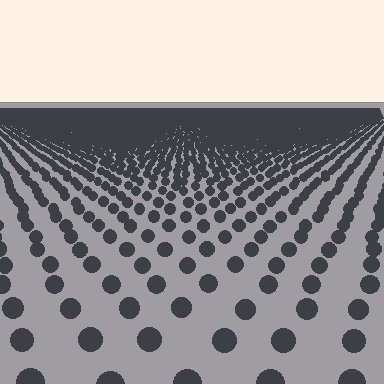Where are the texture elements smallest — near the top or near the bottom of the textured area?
Near the top.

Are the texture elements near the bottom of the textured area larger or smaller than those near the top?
Larger. Near the bottom, elements are closer to the viewer and appear at a bigger on-screen size.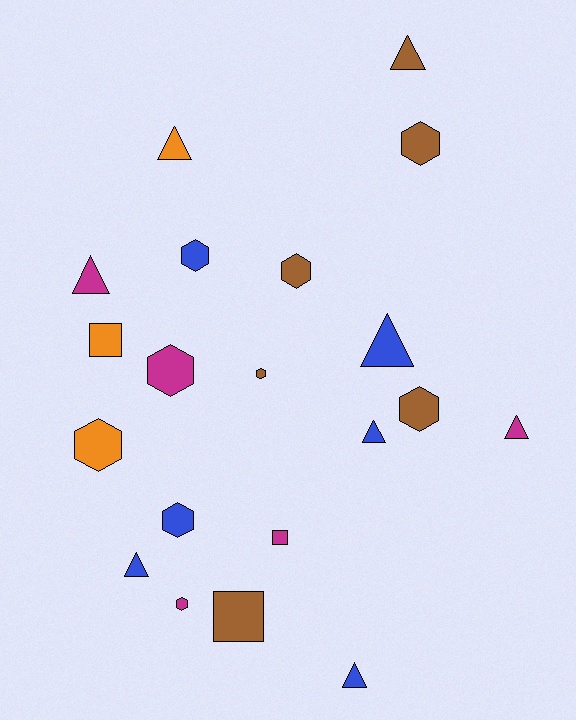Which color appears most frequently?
Blue, with 6 objects.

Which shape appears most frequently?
Hexagon, with 9 objects.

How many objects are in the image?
There are 20 objects.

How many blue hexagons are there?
There are 2 blue hexagons.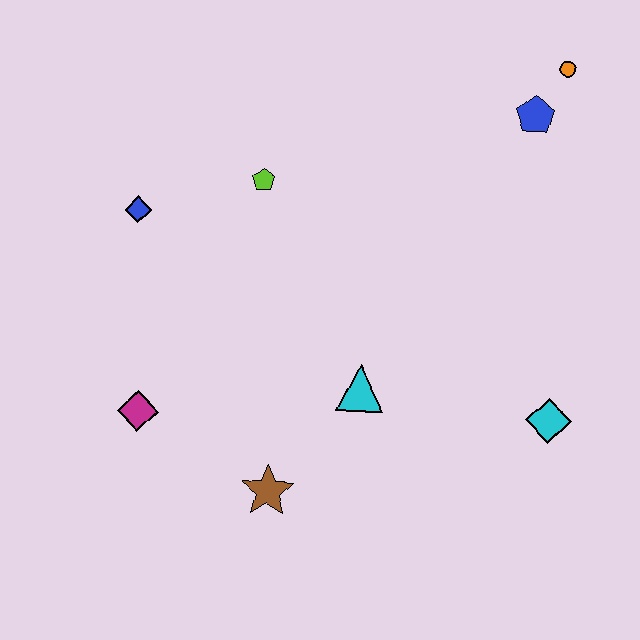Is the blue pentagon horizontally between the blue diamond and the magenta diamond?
No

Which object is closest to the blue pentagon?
The orange circle is closest to the blue pentagon.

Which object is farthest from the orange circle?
The magenta diamond is farthest from the orange circle.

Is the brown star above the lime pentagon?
No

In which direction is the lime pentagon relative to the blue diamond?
The lime pentagon is to the right of the blue diamond.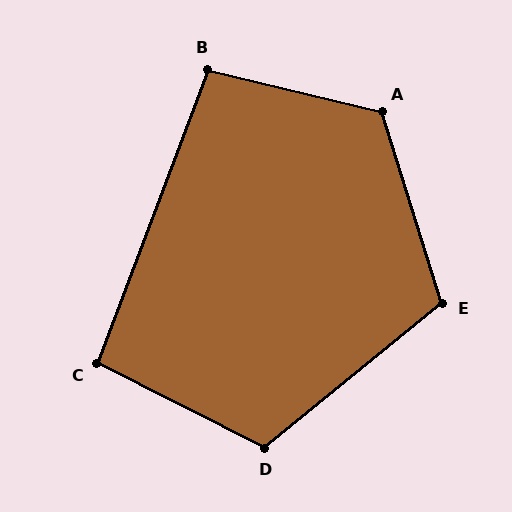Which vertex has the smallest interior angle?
C, at approximately 96 degrees.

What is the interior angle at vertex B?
Approximately 97 degrees (obtuse).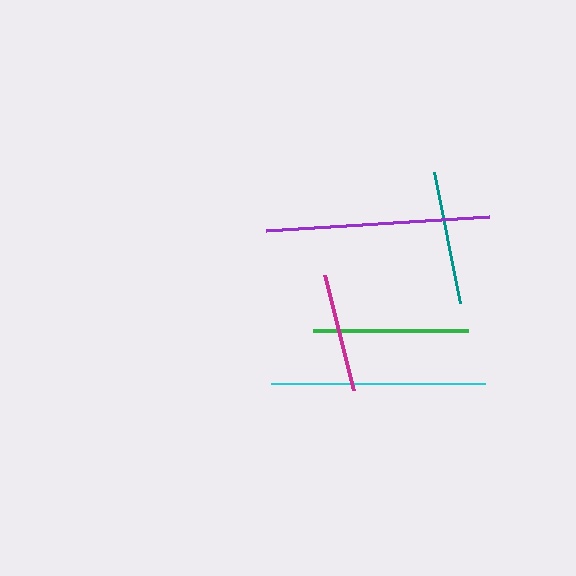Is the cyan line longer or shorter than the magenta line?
The cyan line is longer than the magenta line.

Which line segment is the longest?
The purple line is the longest at approximately 223 pixels.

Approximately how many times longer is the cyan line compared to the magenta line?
The cyan line is approximately 1.8 times the length of the magenta line.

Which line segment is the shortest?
The magenta line is the shortest at approximately 119 pixels.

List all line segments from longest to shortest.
From longest to shortest: purple, cyan, green, teal, magenta.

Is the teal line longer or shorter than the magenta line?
The teal line is longer than the magenta line.